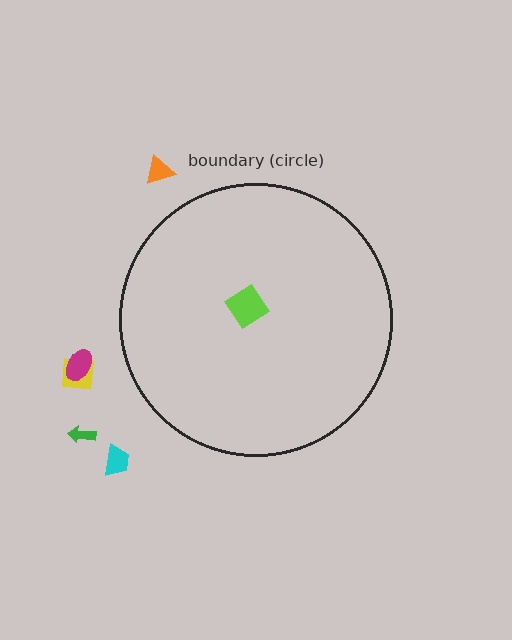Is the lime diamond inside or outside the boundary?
Inside.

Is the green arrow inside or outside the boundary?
Outside.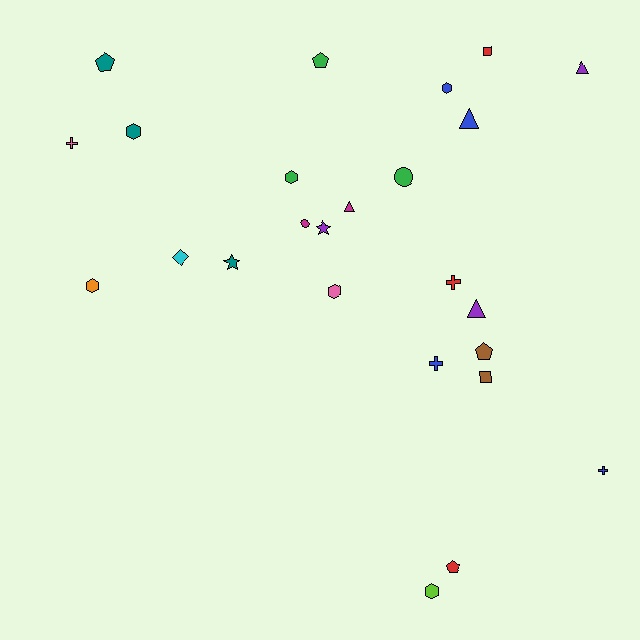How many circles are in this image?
There are 2 circles.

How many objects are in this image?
There are 25 objects.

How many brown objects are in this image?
There are 2 brown objects.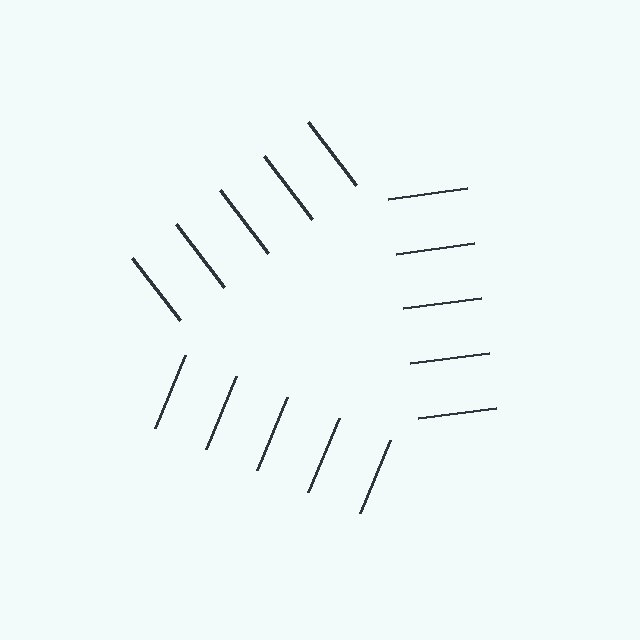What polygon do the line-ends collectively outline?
An illusory triangle — the line segments terminate on its edges but no continuous stroke is drawn.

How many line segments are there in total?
15 — 5 along each of the 3 edges.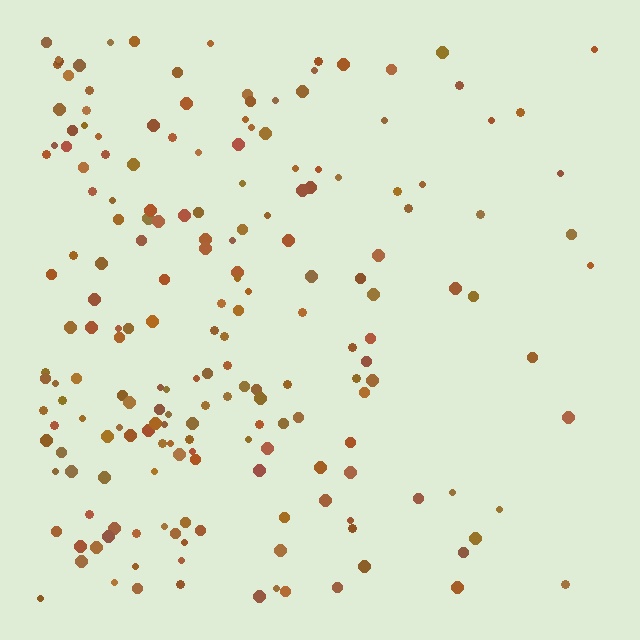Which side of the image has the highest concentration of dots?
The left.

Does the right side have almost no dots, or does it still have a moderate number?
Still a moderate number, just noticeably fewer than the left.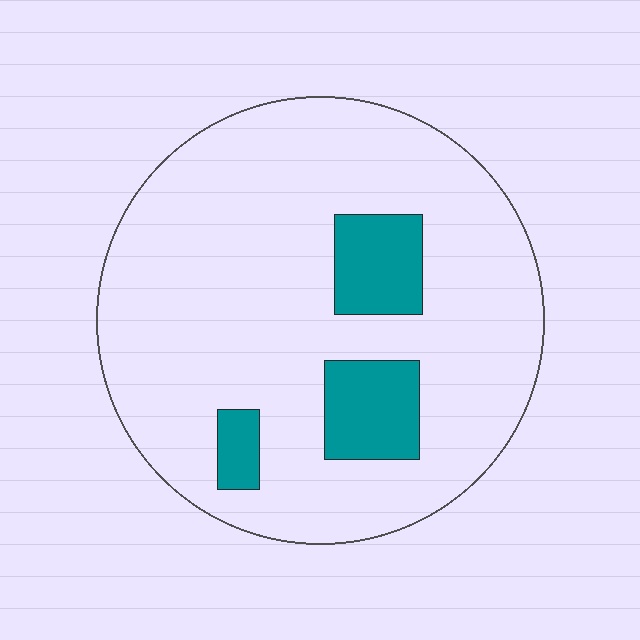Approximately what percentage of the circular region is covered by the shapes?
Approximately 15%.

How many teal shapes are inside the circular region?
3.